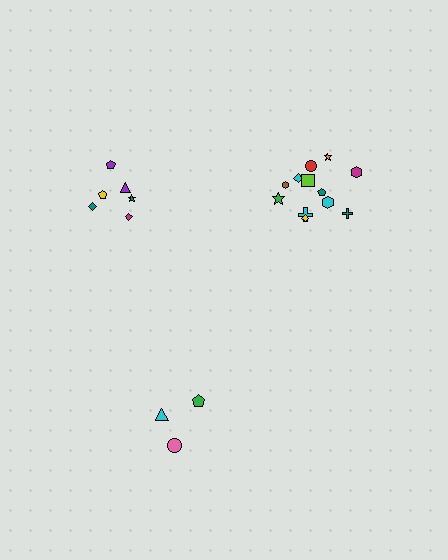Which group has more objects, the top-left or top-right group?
The top-right group.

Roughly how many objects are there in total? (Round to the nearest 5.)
Roughly 20 objects in total.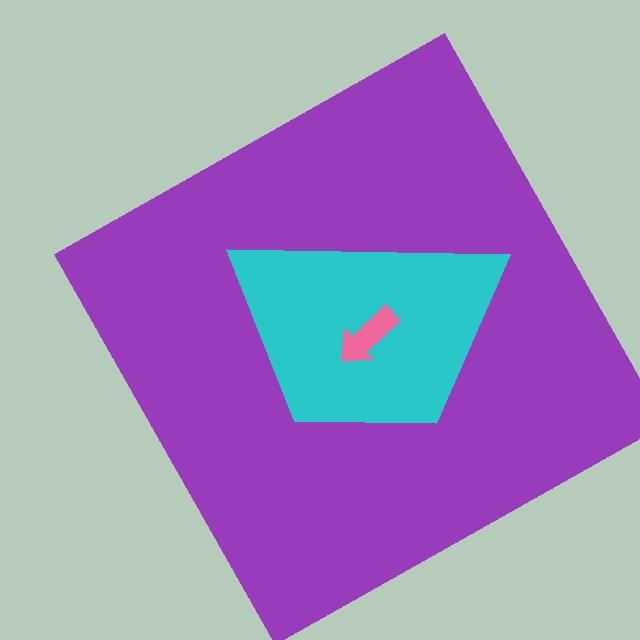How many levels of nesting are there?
3.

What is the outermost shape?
The purple square.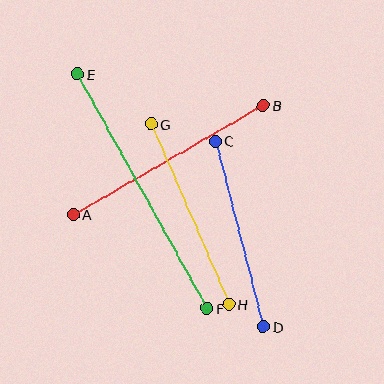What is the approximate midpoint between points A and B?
The midpoint is at approximately (168, 160) pixels.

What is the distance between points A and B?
The distance is approximately 219 pixels.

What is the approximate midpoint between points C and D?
The midpoint is at approximately (239, 234) pixels.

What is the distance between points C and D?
The distance is approximately 191 pixels.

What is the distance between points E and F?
The distance is approximately 268 pixels.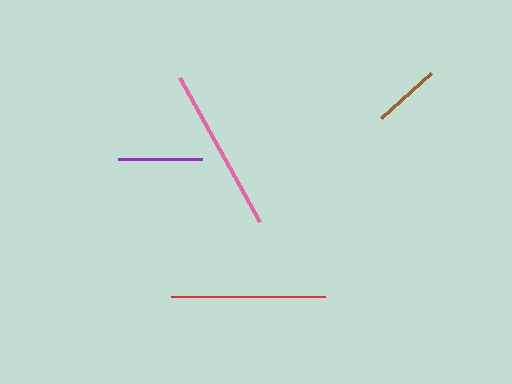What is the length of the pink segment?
The pink segment is approximately 165 pixels long.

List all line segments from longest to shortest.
From longest to shortest: pink, red, purple, brown.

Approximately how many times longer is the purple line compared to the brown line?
The purple line is approximately 1.2 times the length of the brown line.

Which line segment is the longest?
The pink line is the longest at approximately 165 pixels.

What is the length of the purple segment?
The purple segment is approximately 84 pixels long.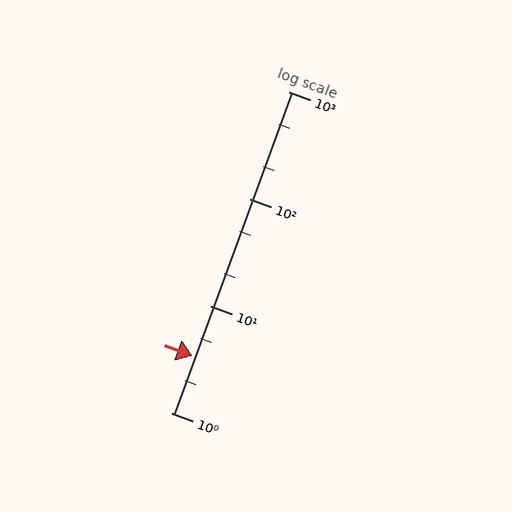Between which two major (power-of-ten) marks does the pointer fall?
The pointer is between 1 and 10.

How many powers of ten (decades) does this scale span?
The scale spans 3 decades, from 1 to 1000.